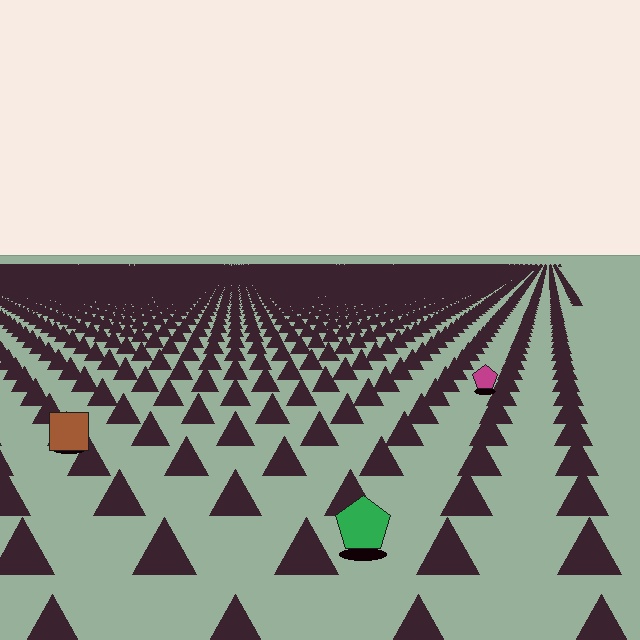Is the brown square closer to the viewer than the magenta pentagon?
Yes. The brown square is closer — you can tell from the texture gradient: the ground texture is coarser near it.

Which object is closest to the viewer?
The green pentagon is closest. The texture marks near it are larger and more spread out.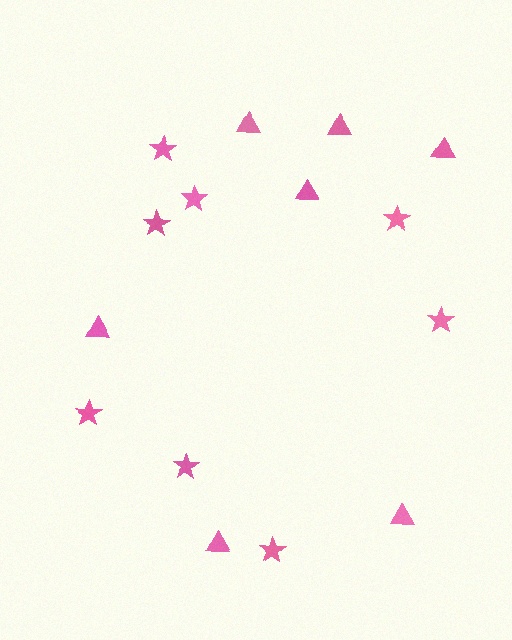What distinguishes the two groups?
There are 2 groups: one group of triangles (7) and one group of stars (8).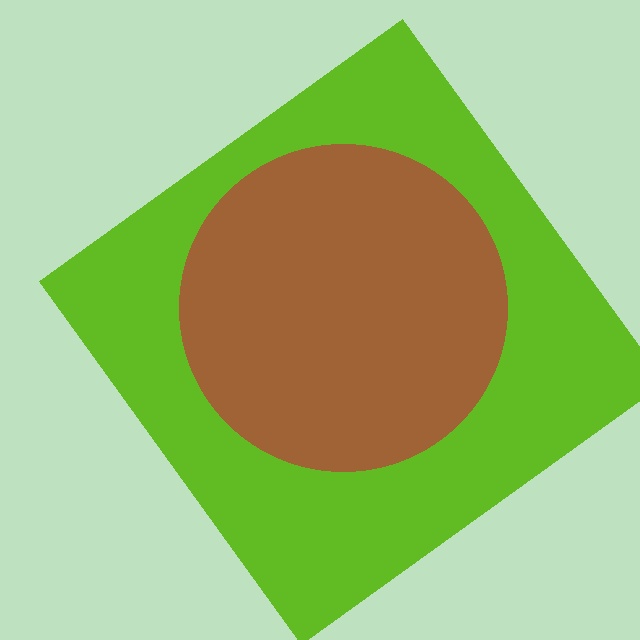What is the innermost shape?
The brown circle.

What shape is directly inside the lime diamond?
The brown circle.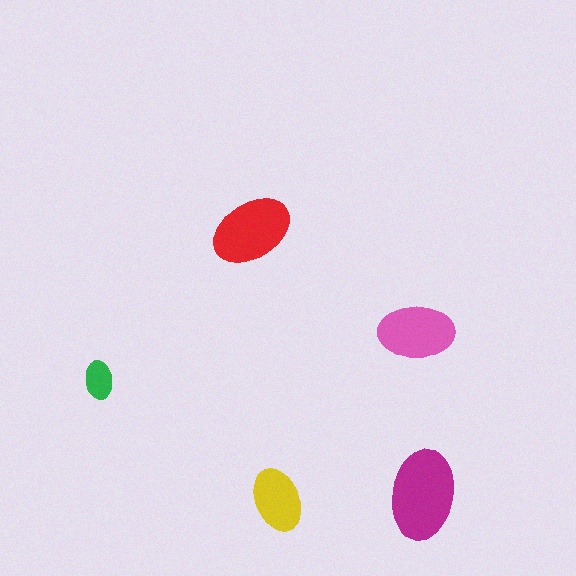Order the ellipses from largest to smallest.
the magenta one, the red one, the pink one, the yellow one, the green one.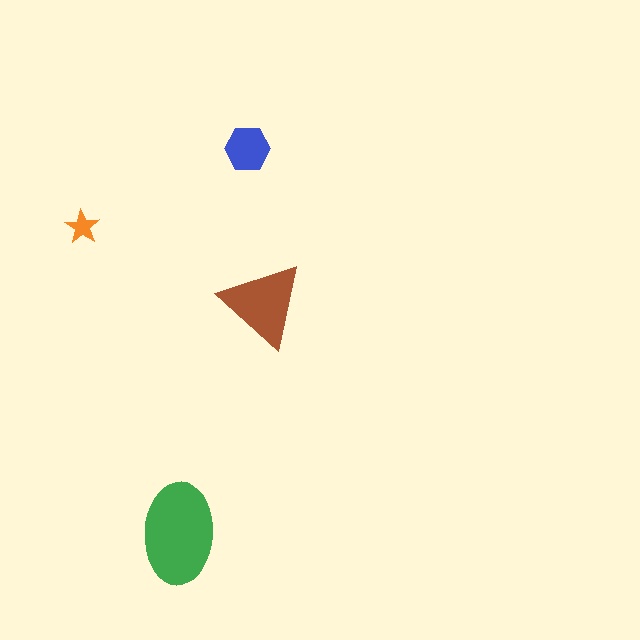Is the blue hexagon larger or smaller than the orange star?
Larger.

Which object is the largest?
The green ellipse.